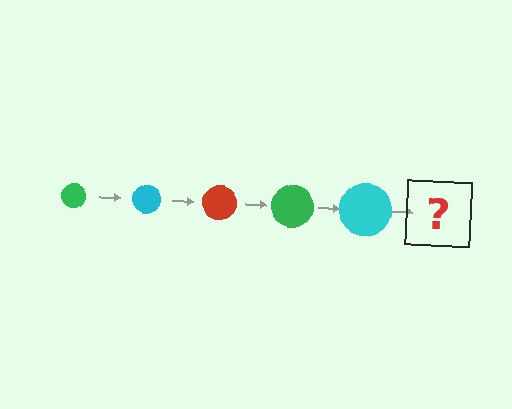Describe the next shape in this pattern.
It should be a red circle, larger than the previous one.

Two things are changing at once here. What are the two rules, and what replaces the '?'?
The two rules are that the circle grows larger each step and the color cycles through green, cyan, and red. The '?' should be a red circle, larger than the previous one.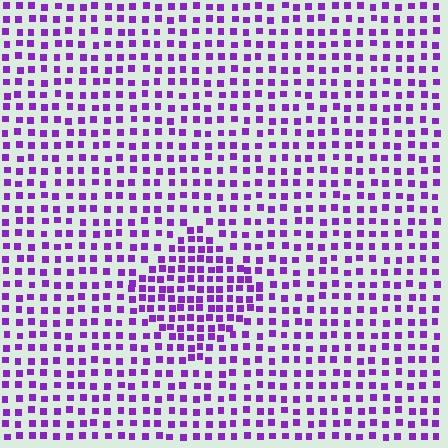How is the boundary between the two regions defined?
The boundary is defined by a change in element density (approximately 1.7x ratio). All elements are the same color, size, and shape.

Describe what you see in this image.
The image contains small purple elements arranged at two different densities. A diamond-shaped region is visible where the elements are more densely packed than the surrounding area.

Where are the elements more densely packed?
The elements are more densely packed inside the diamond boundary.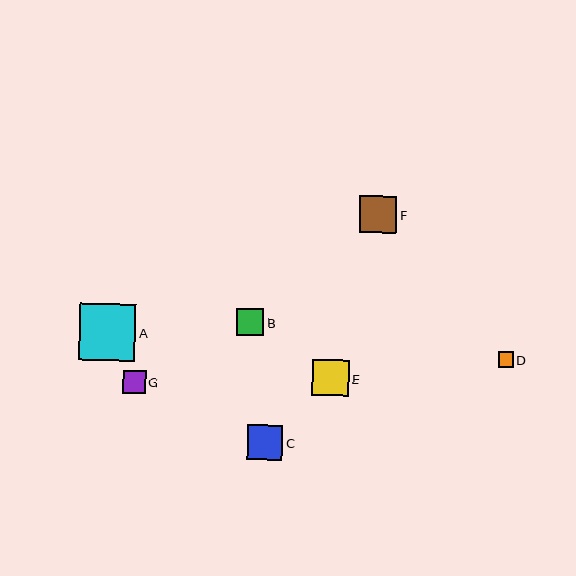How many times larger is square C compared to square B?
Square C is approximately 1.3 times the size of square B.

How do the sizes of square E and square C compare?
Square E and square C are approximately the same size.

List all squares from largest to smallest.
From largest to smallest: A, F, E, C, B, G, D.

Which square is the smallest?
Square D is the smallest with a size of approximately 15 pixels.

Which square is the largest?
Square A is the largest with a size of approximately 57 pixels.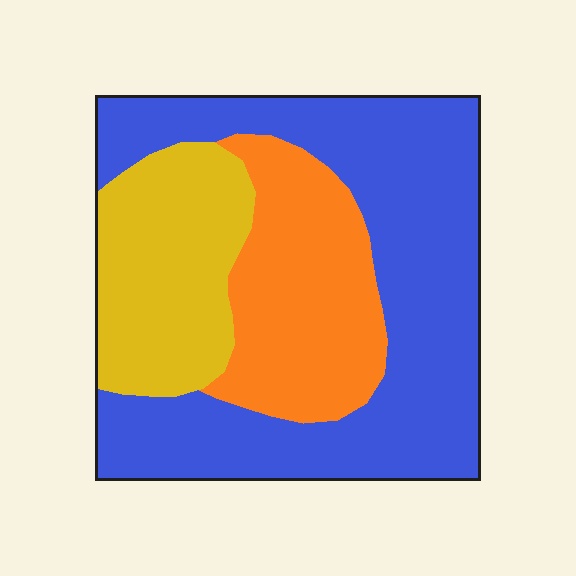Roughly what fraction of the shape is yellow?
Yellow takes up about one quarter (1/4) of the shape.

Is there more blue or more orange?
Blue.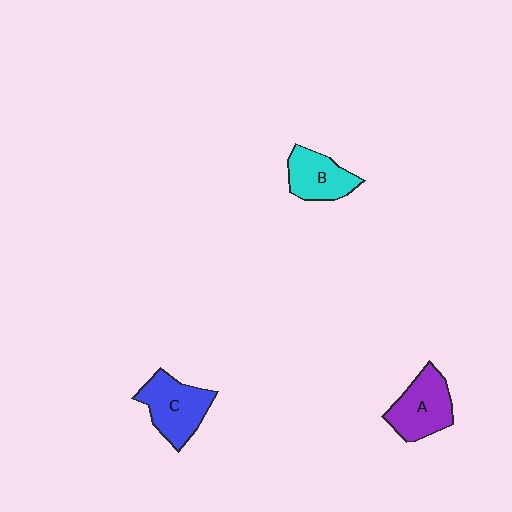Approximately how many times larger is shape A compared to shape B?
Approximately 1.2 times.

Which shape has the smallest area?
Shape B (cyan).